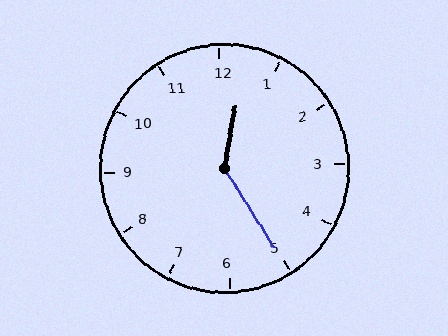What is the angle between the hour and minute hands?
Approximately 138 degrees.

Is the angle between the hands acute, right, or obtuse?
It is obtuse.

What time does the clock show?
12:25.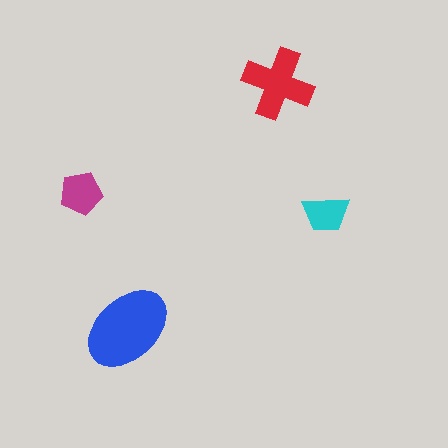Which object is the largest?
The blue ellipse.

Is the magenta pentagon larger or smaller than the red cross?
Smaller.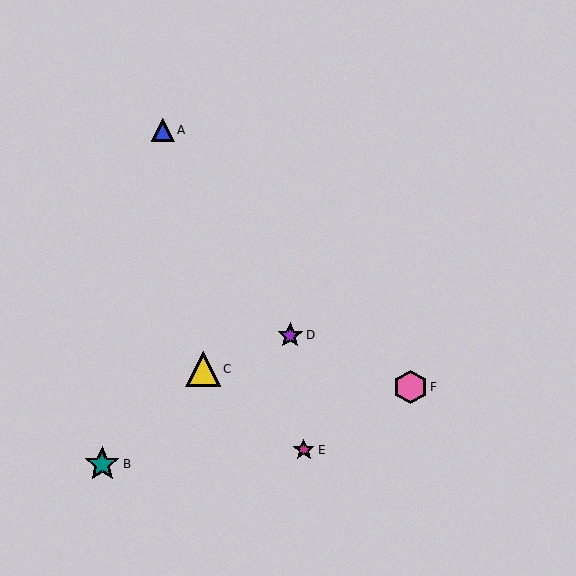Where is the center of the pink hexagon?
The center of the pink hexagon is at (411, 387).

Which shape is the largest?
The teal star (labeled B) is the largest.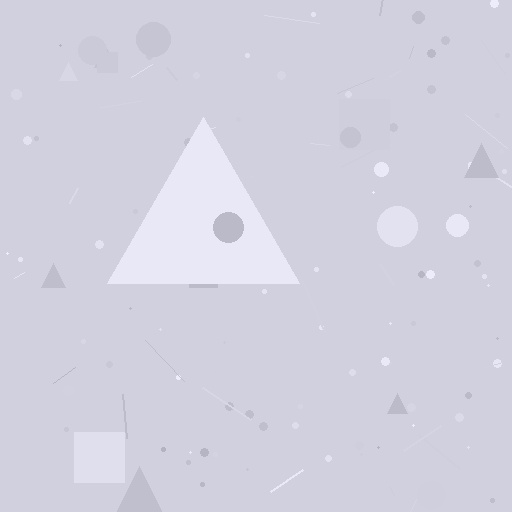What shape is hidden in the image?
A triangle is hidden in the image.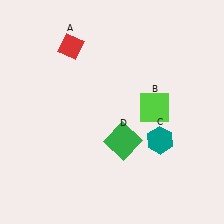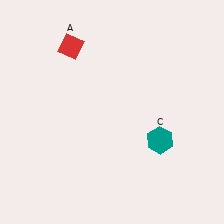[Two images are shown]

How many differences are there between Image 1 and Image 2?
There are 2 differences between the two images.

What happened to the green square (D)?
The green square (D) was removed in Image 2. It was in the bottom-right area of Image 1.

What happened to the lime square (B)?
The lime square (B) was removed in Image 2. It was in the top-right area of Image 1.